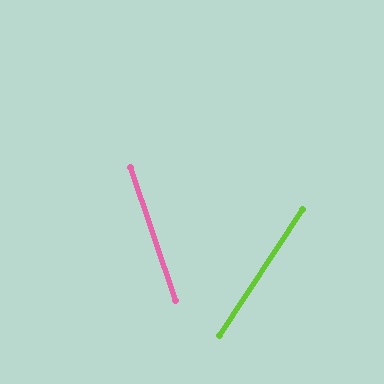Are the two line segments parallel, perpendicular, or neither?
Neither parallel nor perpendicular — they differ by about 52°.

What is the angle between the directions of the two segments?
Approximately 52 degrees.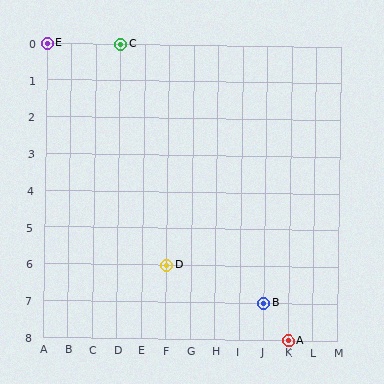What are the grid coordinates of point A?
Point A is at grid coordinates (K, 8).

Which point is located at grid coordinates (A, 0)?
Point E is at (A, 0).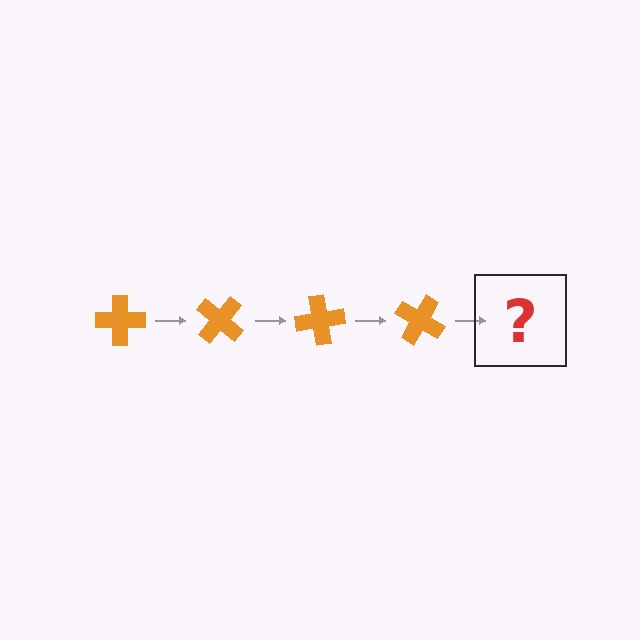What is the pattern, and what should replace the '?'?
The pattern is that the cross rotates 40 degrees each step. The '?' should be an orange cross rotated 160 degrees.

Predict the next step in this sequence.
The next step is an orange cross rotated 160 degrees.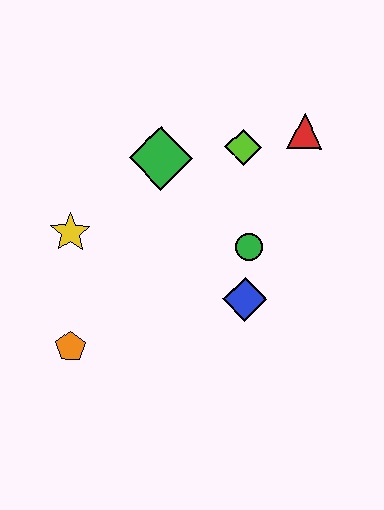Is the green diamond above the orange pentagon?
Yes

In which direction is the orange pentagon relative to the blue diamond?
The orange pentagon is to the left of the blue diamond.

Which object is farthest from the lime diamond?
The orange pentagon is farthest from the lime diamond.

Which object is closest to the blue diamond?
The green circle is closest to the blue diamond.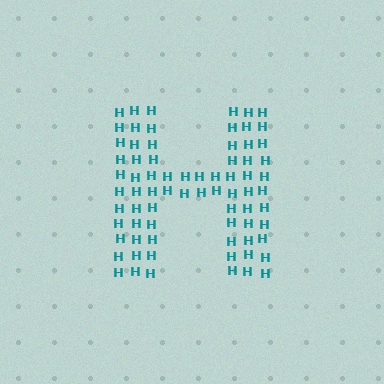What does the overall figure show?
The overall figure shows the letter H.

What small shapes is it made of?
It is made of small letter H's.